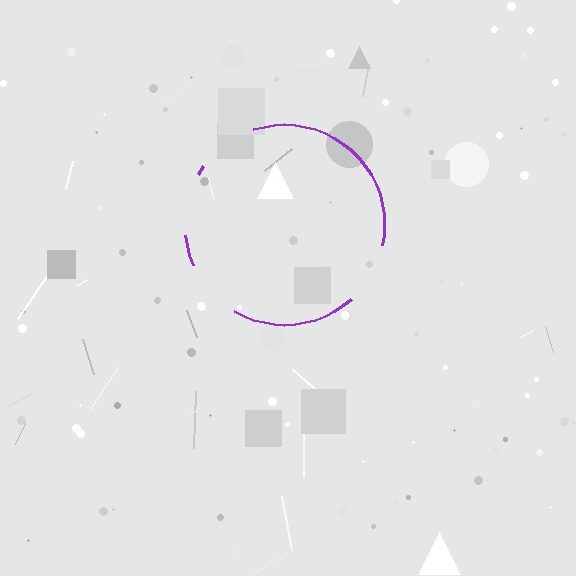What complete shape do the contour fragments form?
The contour fragments form a circle.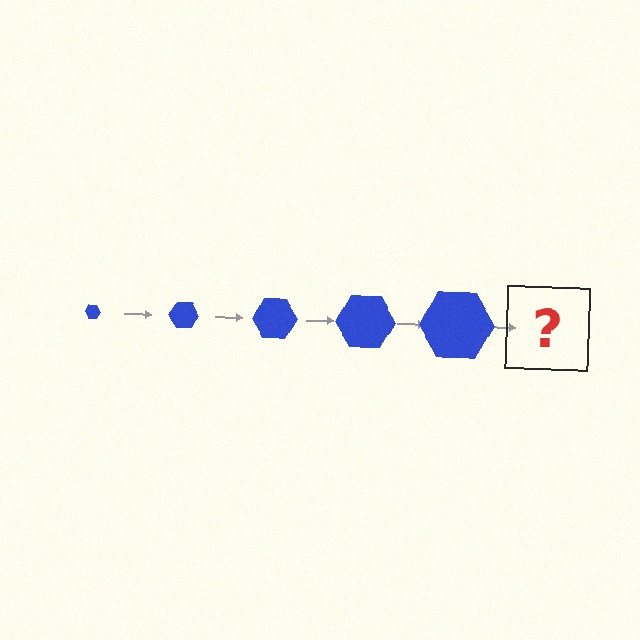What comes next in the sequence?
The next element should be a blue hexagon, larger than the previous one.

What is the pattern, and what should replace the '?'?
The pattern is that the hexagon gets progressively larger each step. The '?' should be a blue hexagon, larger than the previous one.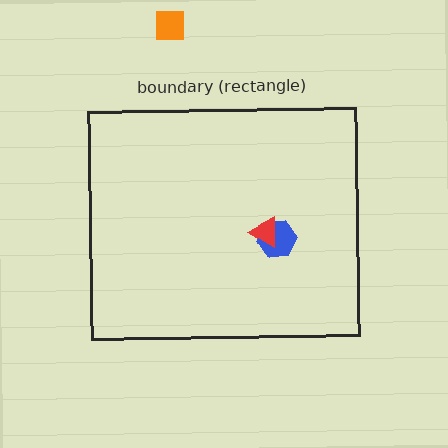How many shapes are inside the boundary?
2 inside, 1 outside.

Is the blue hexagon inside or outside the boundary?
Inside.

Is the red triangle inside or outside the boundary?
Inside.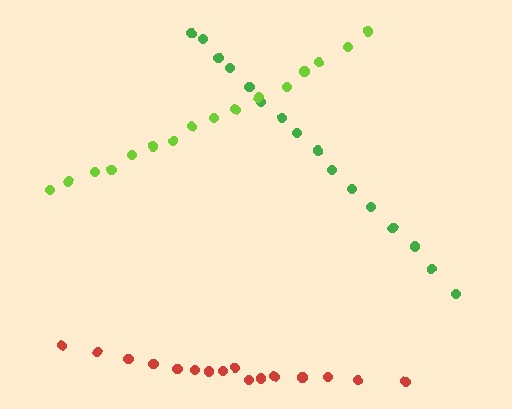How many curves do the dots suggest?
There are 3 distinct paths.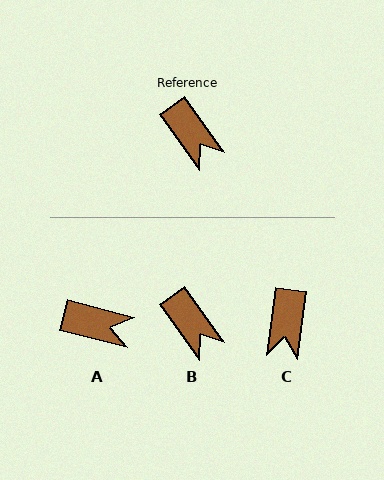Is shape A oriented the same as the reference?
No, it is off by about 40 degrees.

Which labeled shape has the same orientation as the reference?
B.